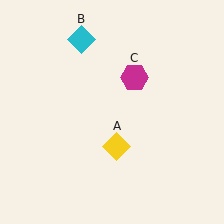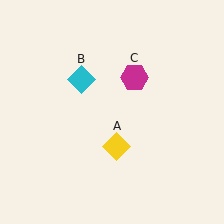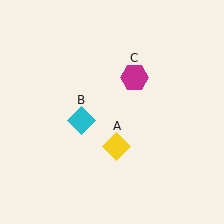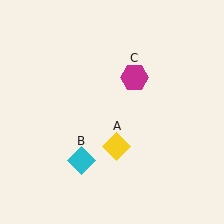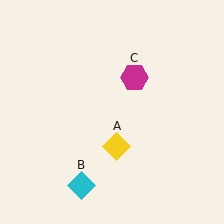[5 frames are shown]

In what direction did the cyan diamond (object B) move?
The cyan diamond (object B) moved down.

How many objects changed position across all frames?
1 object changed position: cyan diamond (object B).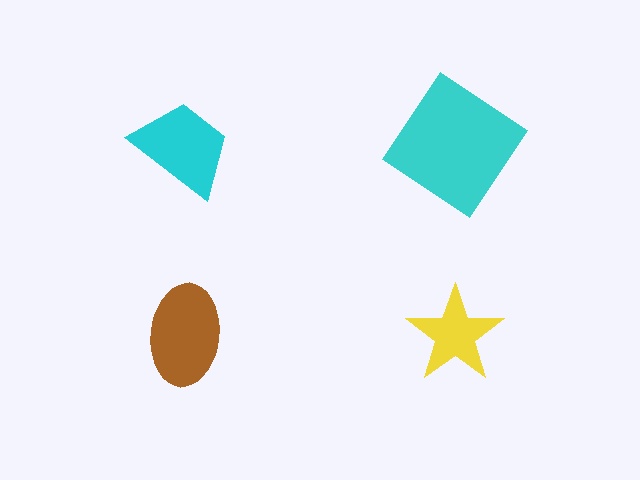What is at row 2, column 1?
A brown ellipse.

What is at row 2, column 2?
A yellow star.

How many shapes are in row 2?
2 shapes.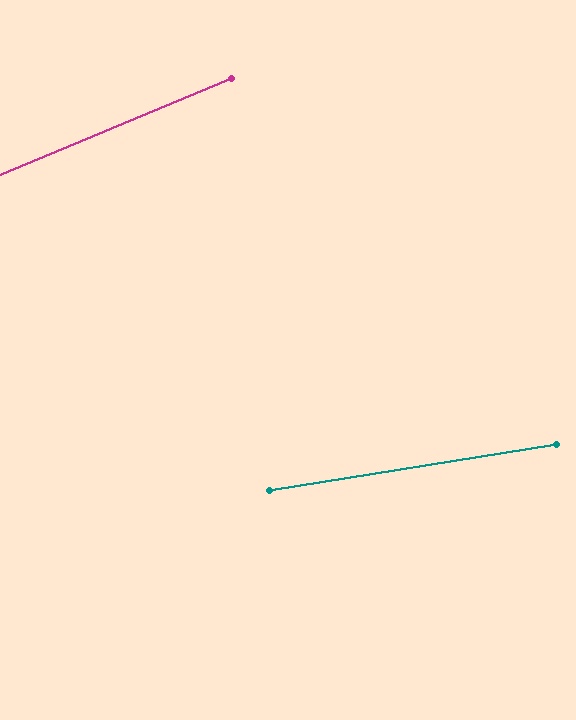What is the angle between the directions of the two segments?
Approximately 13 degrees.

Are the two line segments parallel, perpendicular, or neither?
Neither parallel nor perpendicular — they differ by about 13°.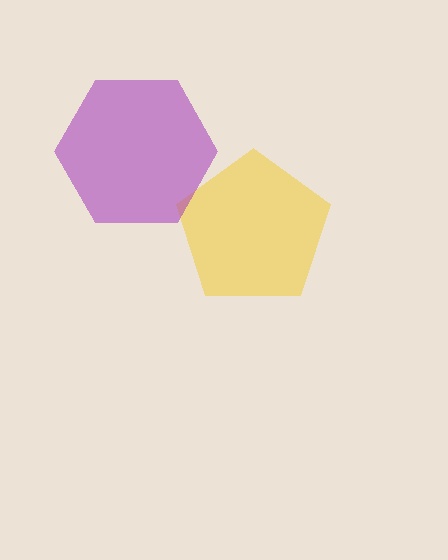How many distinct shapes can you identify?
There are 2 distinct shapes: a yellow pentagon, a purple hexagon.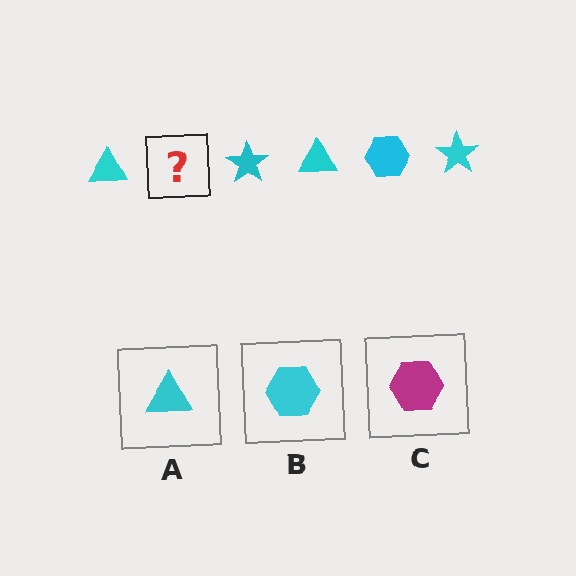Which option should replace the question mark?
Option B.